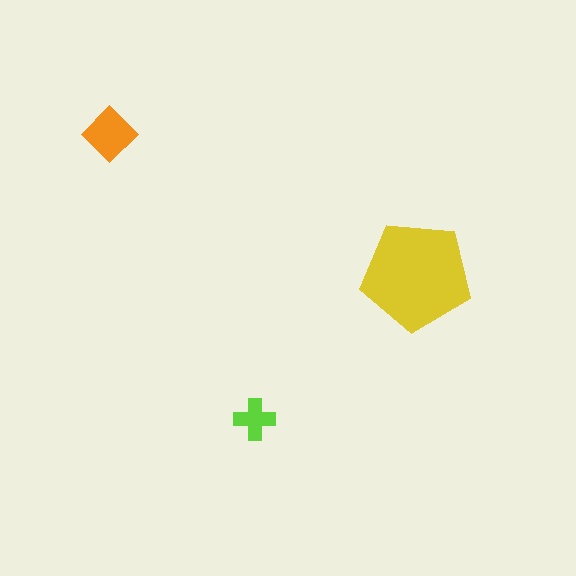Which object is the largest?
The yellow pentagon.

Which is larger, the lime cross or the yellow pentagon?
The yellow pentagon.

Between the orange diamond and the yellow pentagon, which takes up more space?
The yellow pentagon.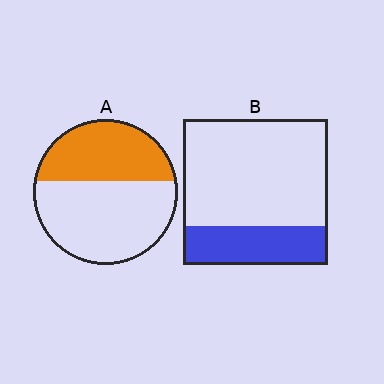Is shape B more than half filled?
No.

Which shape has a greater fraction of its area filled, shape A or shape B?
Shape A.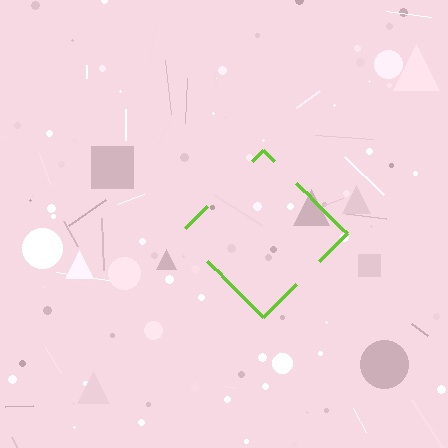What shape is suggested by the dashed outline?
The dashed outline suggests a diamond.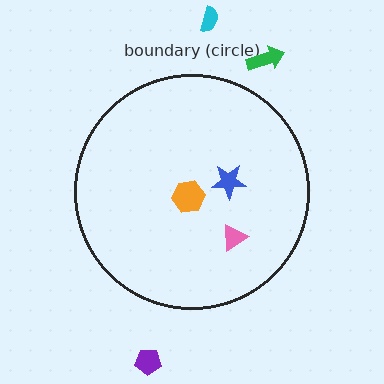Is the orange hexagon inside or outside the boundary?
Inside.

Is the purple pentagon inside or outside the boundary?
Outside.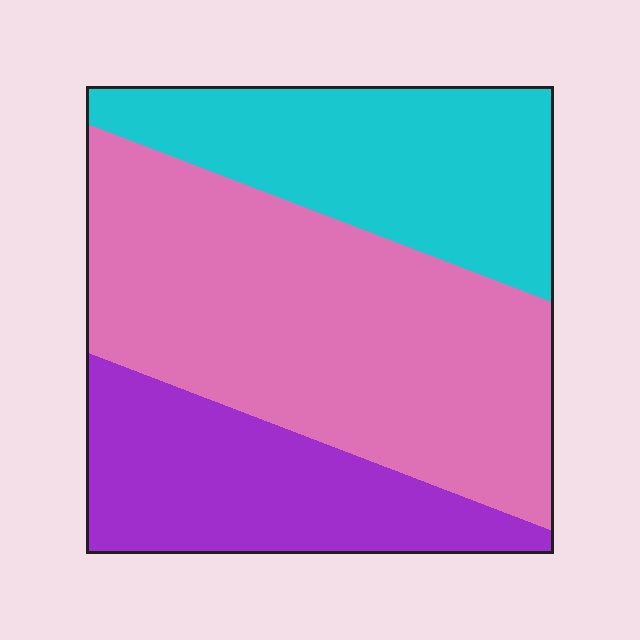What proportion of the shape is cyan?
Cyan covers about 25% of the shape.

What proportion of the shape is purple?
Purple takes up about one quarter (1/4) of the shape.